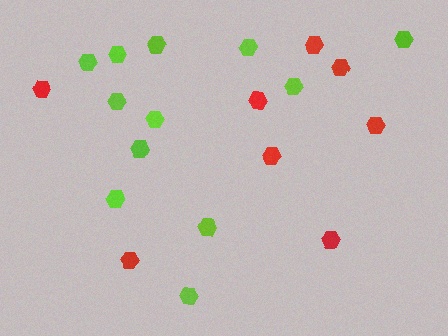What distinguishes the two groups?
There are 2 groups: one group of lime hexagons (12) and one group of red hexagons (8).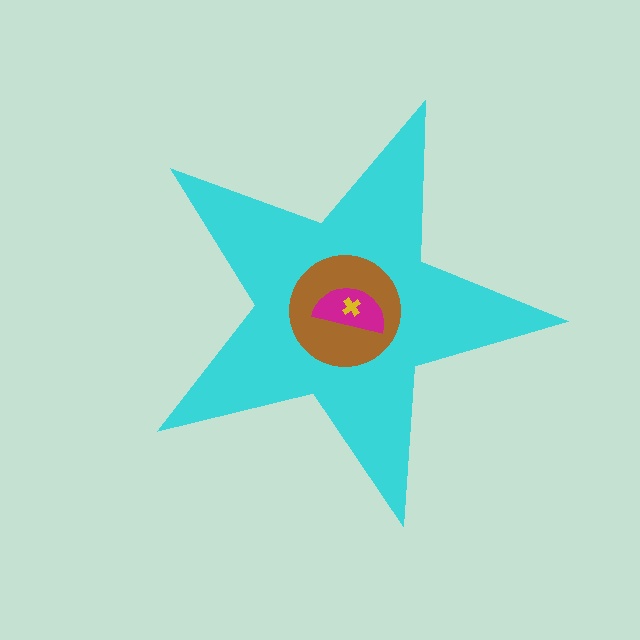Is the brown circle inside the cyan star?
Yes.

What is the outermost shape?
The cyan star.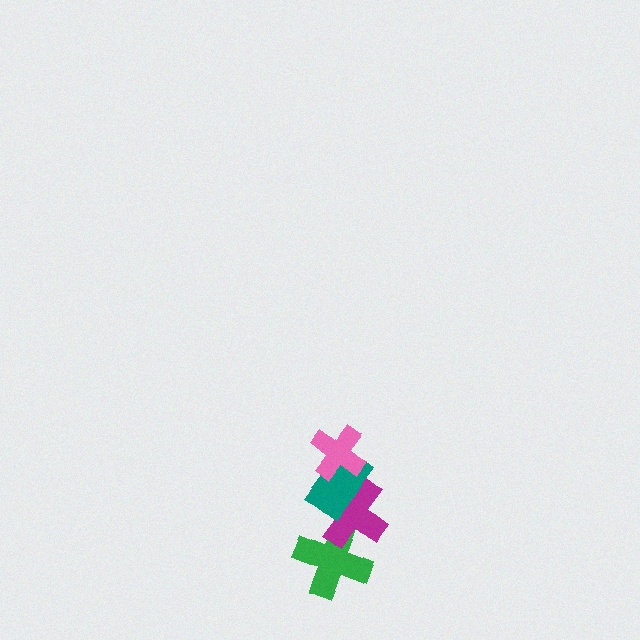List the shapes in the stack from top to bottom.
From top to bottom: the pink cross, the teal rectangle, the magenta cross, the green cross.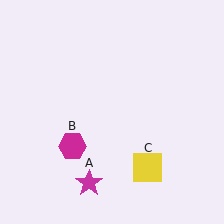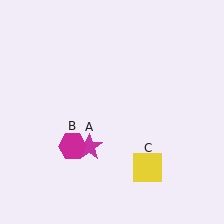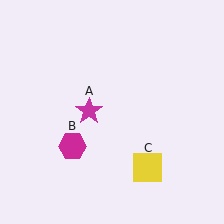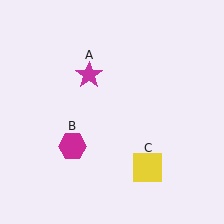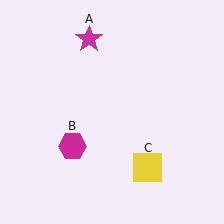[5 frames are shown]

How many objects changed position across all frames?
1 object changed position: magenta star (object A).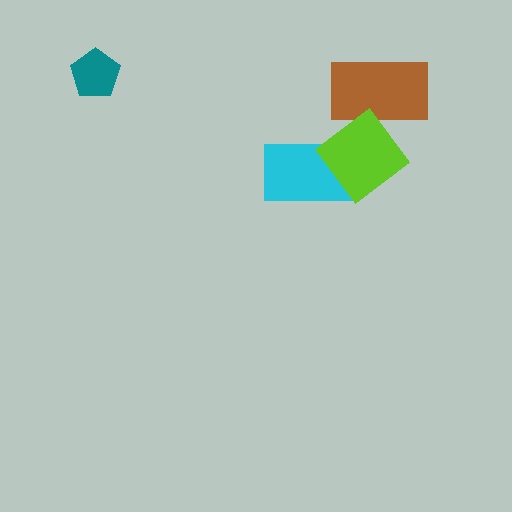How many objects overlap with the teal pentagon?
0 objects overlap with the teal pentagon.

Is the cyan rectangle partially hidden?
Yes, it is partially covered by another shape.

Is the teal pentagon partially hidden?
No, no other shape covers it.